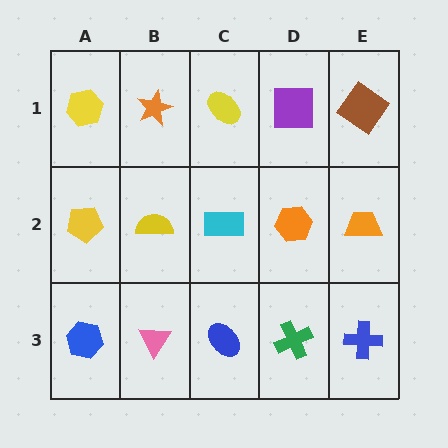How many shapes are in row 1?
5 shapes.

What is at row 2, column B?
A yellow semicircle.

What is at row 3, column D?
A green cross.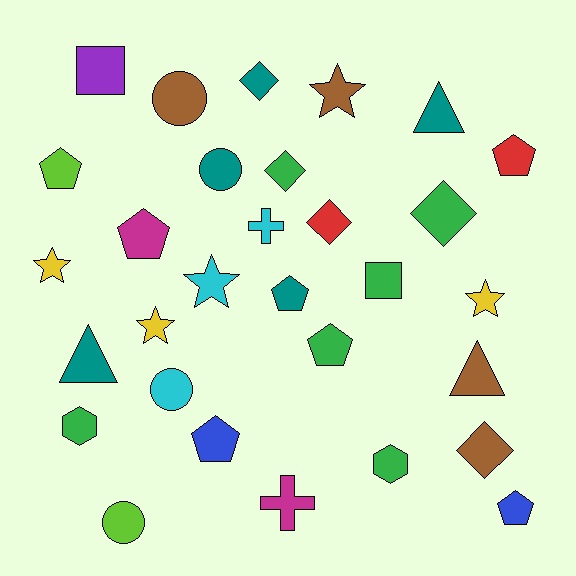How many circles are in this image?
There are 4 circles.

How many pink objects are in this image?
There are no pink objects.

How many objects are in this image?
There are 30 objects.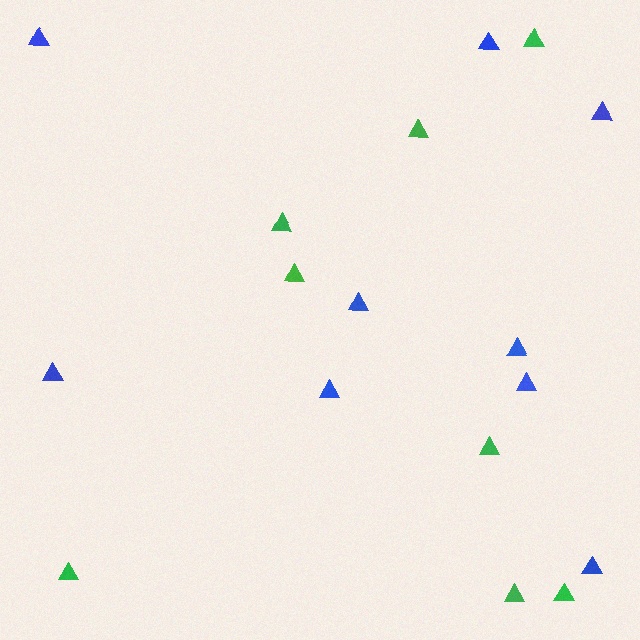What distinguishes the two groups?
There are 2 groups: one group of blue triangles (9) and one group of green triangles (8).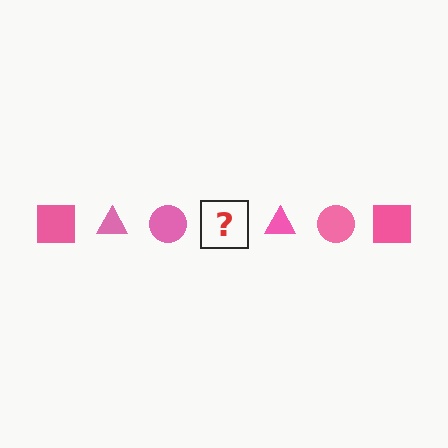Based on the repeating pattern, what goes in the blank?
The blank should be a pink square.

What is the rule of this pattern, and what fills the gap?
The rule is that the pattern cycles through square, triangle, circle shapes in pink. The gap should be filled with a pink square.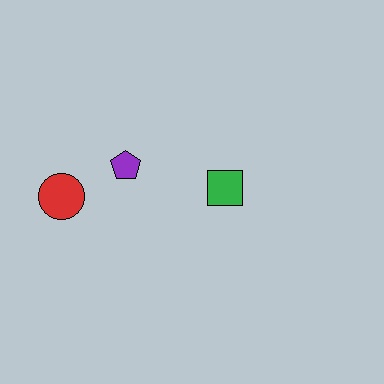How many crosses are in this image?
There are no crosses.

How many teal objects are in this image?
There are no teal objects.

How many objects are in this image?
There are 3 objects.